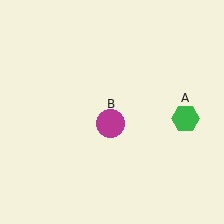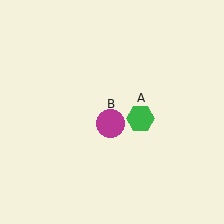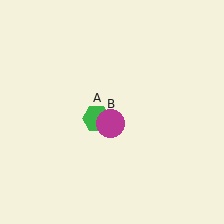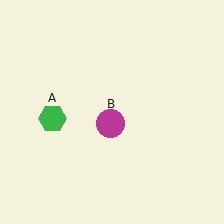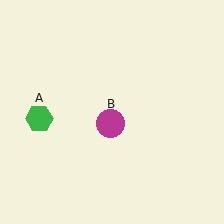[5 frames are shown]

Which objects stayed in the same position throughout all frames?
Magenta circle (object B) remained stationary.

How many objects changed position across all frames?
1 object changed position: green hexagon (object A).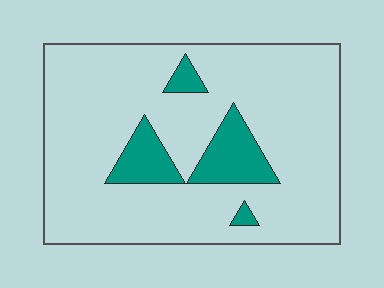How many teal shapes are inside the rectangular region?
4.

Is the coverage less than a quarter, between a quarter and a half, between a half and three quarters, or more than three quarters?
Less than a quarter.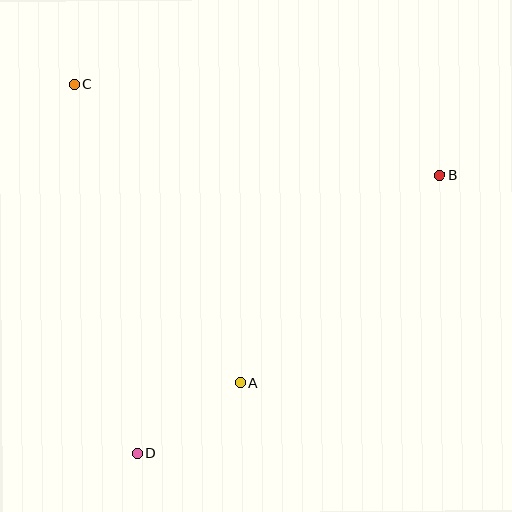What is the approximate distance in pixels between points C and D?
The distance between C and D is approximately 374 pixels.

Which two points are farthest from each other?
Points B and D are farthest from each other.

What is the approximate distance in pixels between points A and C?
The distance between A and C is approximately 341 pixels.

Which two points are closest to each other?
Points A and D are closest to each other.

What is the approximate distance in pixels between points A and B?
The distance between A and B is approximately 288 pixels.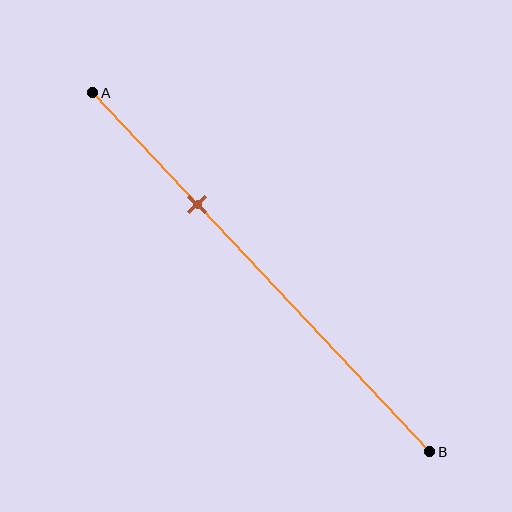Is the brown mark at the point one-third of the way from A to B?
Yes, the mark is approximately at the one-third point.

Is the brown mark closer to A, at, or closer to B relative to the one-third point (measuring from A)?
The brown mark is approximately at the one-third point of segment AB.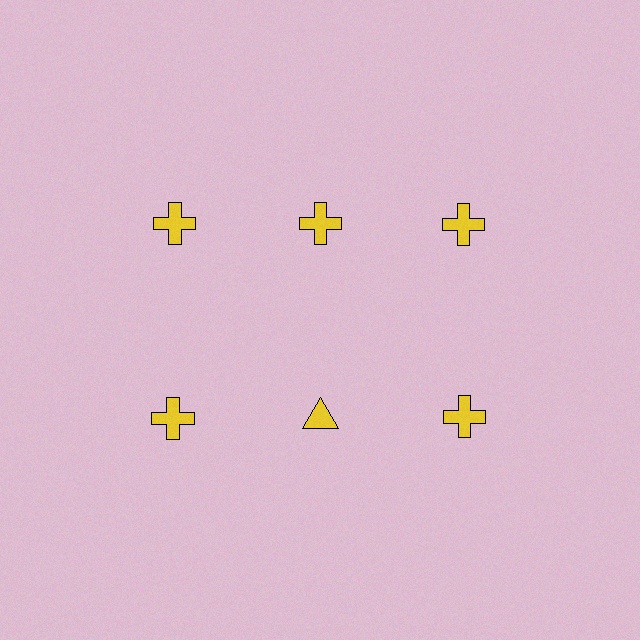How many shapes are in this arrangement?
There are 6 shapes arranged in a grid pattern.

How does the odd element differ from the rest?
It has a different shape: triangle instead of cross.